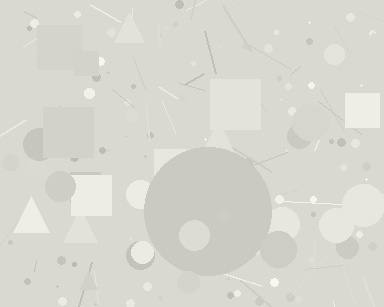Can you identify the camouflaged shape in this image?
The camouflaged shape is a circle.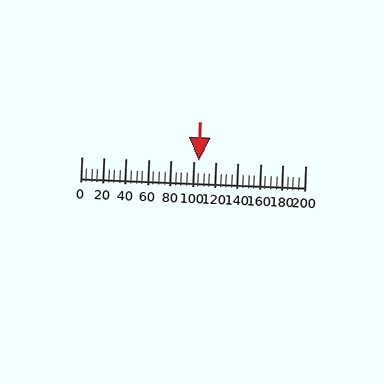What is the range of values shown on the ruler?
The ruler shows values from 0 to 200.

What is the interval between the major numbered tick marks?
The major tick marks are spaced 20 units apart.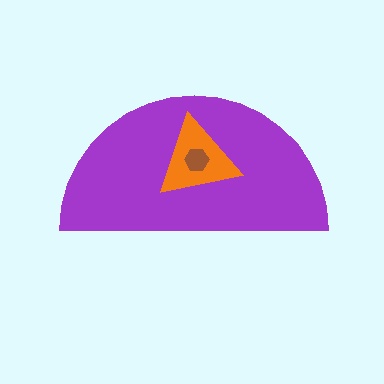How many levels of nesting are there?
3.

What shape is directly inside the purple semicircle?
The orange triangle.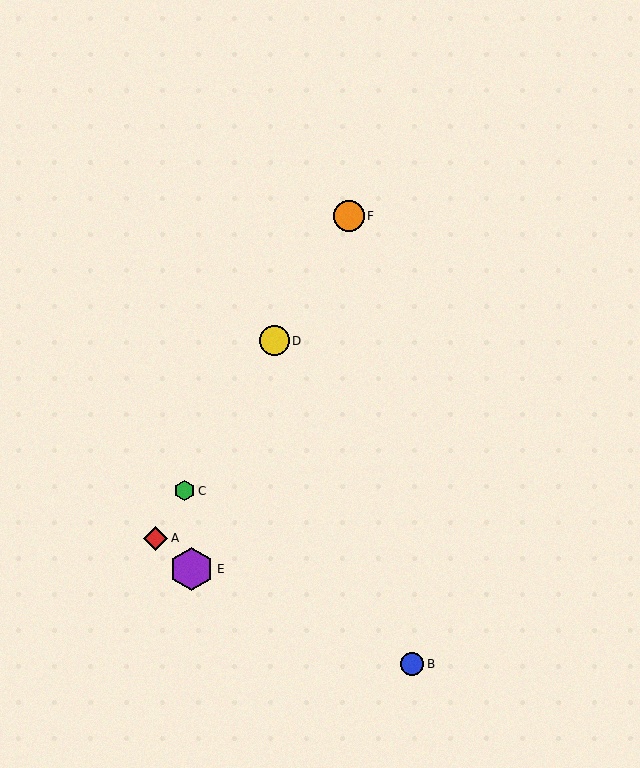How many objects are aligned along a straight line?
4 objects (A, C, D, F) are aligned along a straight line.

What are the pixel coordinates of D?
Object D is at (274, 341).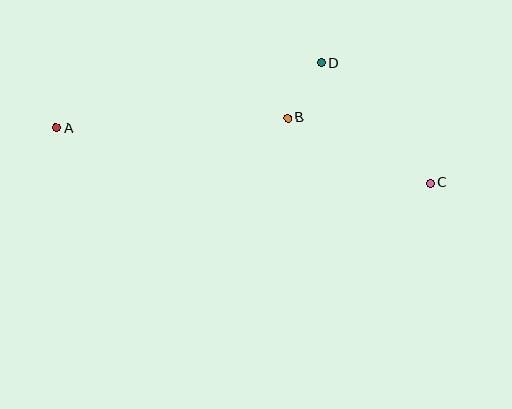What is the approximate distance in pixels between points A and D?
The distance between A and D is approximately 273 pixels.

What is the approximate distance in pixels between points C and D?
The distance between C and D is approximately 162 pixels.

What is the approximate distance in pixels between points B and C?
The distance between B and C is approximately 157 pixels.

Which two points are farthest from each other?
Points A and C are farthest from each other.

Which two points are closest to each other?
Points B and D are closest to each other.